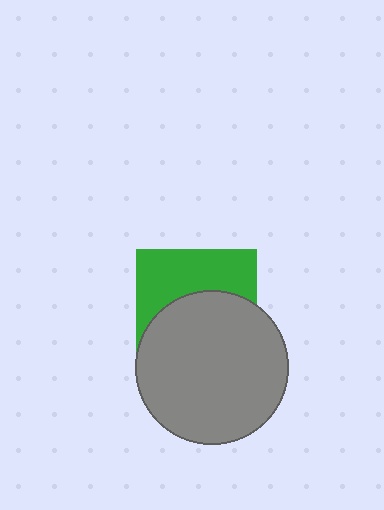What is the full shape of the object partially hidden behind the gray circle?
The partially hidden object is a green square.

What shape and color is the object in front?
The object in front is a gray circle.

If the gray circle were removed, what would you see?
You would see the complete green square.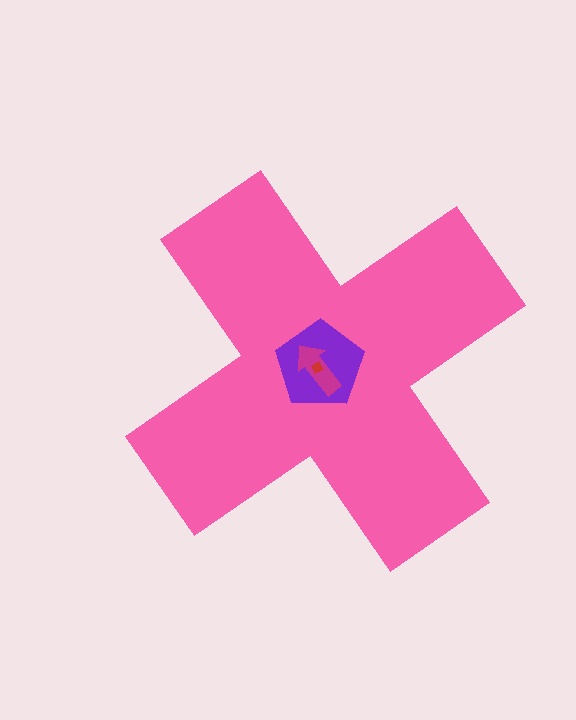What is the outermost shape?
The pink cross.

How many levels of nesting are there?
4.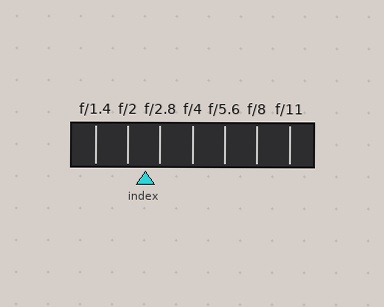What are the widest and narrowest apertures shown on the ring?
The widest aperture shown is f/1.4 and the narrowest is f/11.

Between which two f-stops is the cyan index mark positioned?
The index mark is between f/2 and f/2.8.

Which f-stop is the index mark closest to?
The index mark is closest to f/2.8.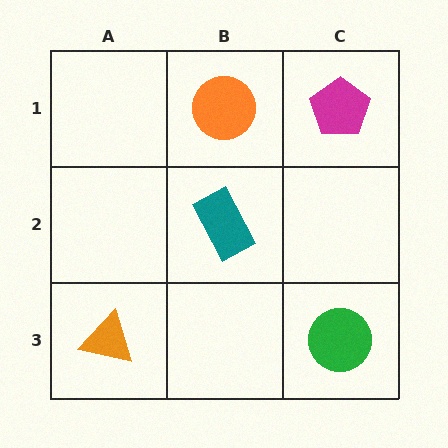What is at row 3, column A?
An orange triangle.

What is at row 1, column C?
A magenta pentagon.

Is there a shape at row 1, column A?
No, that cell is empty.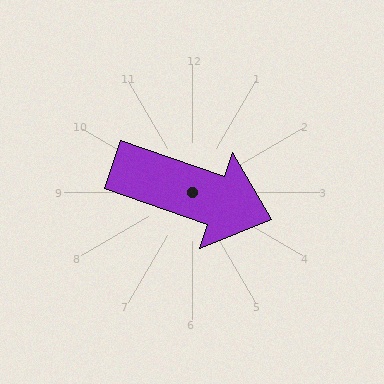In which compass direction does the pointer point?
East.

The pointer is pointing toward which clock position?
Roughly 4 o'clock.